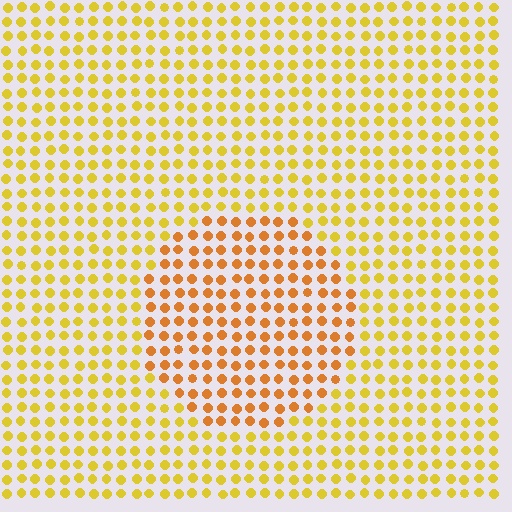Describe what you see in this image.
The image is filled with small yellow elements in a uniform arrangement. A circle-shaped region is visible where the elements are tinted to a slightly different hue, forming a subtle color boundary.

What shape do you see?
I see a circle.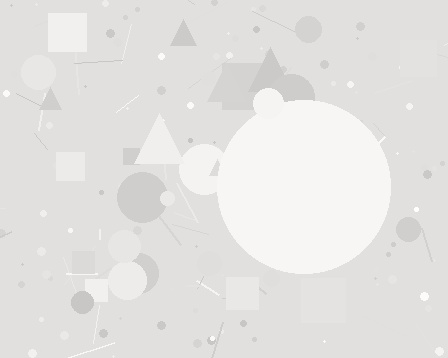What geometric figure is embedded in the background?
A circle is embedded in the background.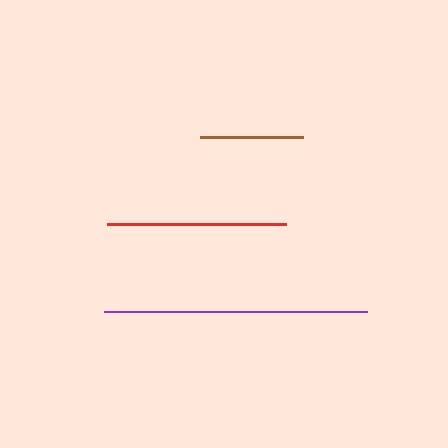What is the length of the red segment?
The red segment is approximately 180 pixels long.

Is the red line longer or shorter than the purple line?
The purple line is longer than the red line.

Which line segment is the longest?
The purple line is the longest at approximately 263 pixels.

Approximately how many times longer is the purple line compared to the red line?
The purple line is approximately 1.5 times the length of the red line.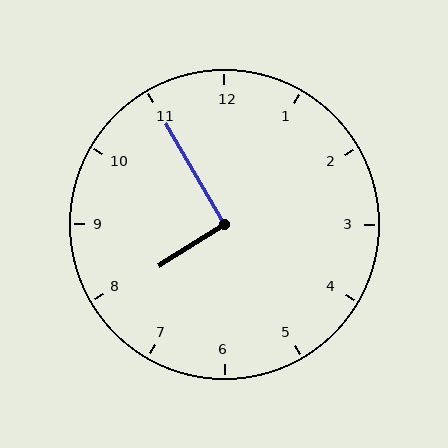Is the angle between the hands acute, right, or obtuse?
It is right.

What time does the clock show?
7:55.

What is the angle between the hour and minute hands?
Approximately 92 degrees.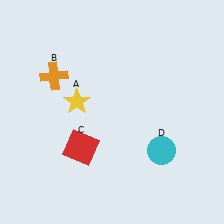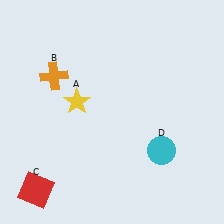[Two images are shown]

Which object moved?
The red square (C) moved left.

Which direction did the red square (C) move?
The red square (C) moved left.